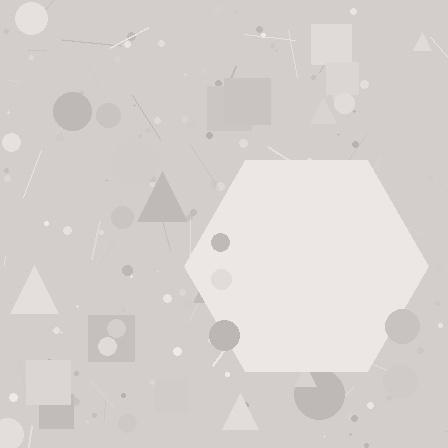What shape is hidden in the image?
A hexagon is hidden in the image.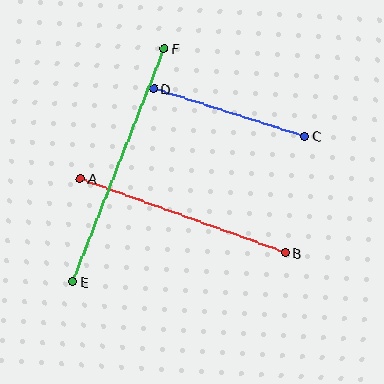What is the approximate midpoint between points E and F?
The midpoint is at approximately (119, 165) pixels.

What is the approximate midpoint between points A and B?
The midpoint is at approximately (183, 215) pixels.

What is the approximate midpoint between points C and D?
The midpoint is at approximately (229, 112) pixels.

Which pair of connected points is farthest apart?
Points E and F are farthest apart.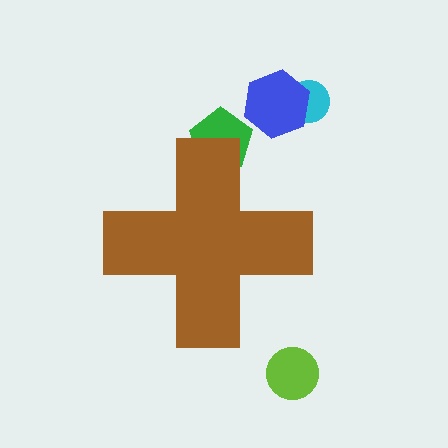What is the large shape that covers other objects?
A brown cross.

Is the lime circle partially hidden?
No, the lime circle is fully visible.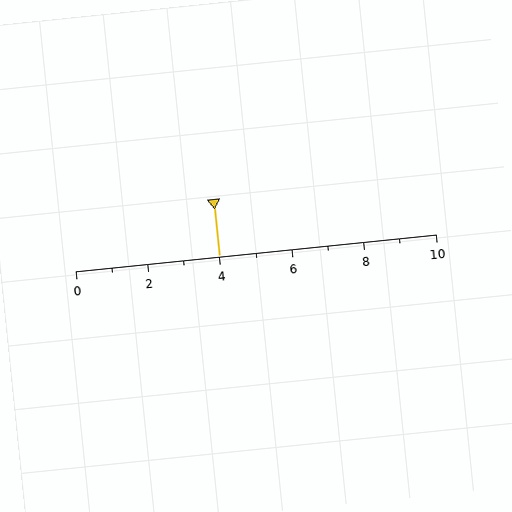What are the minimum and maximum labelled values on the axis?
The axis runs from 0 to 10.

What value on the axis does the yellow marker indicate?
The marker indicates approximately 4.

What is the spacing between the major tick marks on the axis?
The major ticks are spaced 2 apart.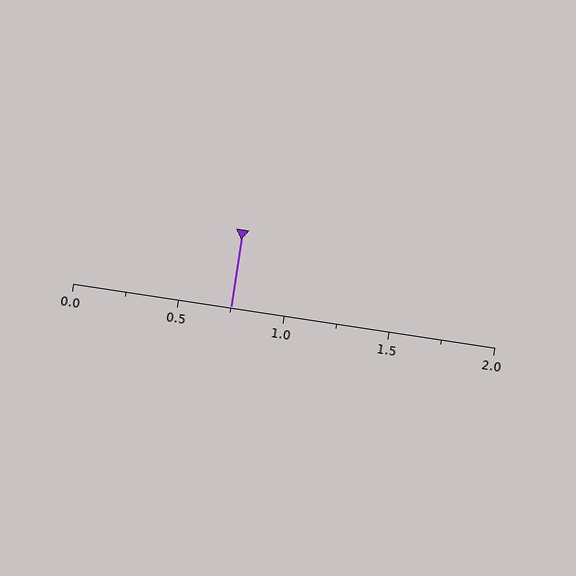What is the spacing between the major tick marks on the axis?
The major ticks are spaced 0.5 apart.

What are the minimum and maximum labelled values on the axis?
The axis runs from 0.0 to 2.0.